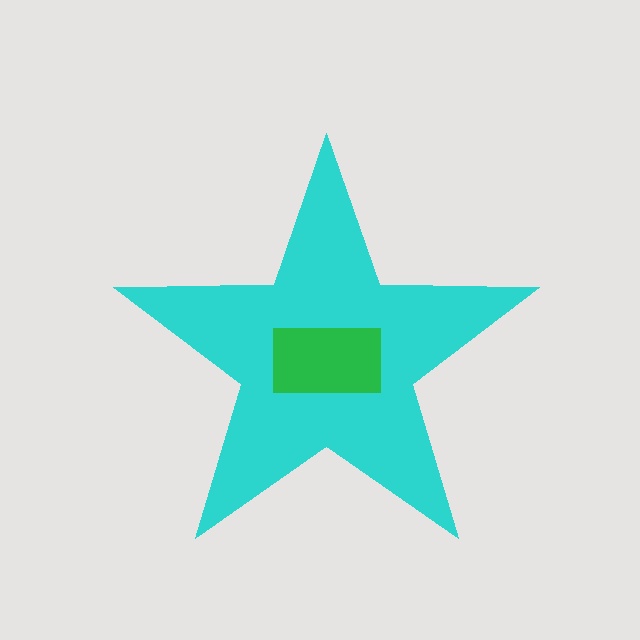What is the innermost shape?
The green rectangle.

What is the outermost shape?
The cyan star.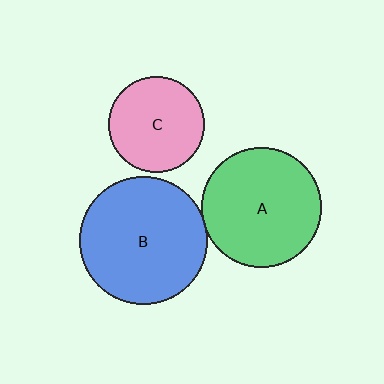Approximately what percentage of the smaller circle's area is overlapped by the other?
Approximately 5%.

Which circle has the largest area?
Circle B (blue).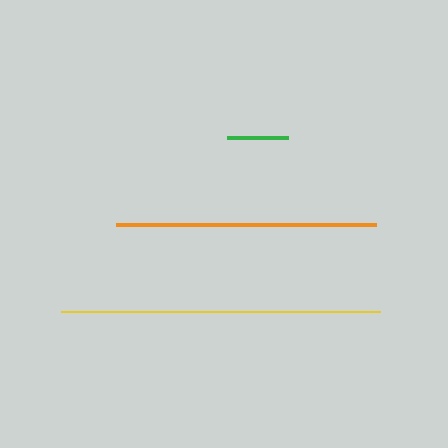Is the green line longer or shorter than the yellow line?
The yellow line is longer than the green line.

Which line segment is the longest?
The yellow line is the longest at approximately 319 pixels.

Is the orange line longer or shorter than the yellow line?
The yellow line is longer than the orange line.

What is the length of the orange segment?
The orange segment is approximately 259 pixels long.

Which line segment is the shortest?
The green line is the shortest at approximately 61 pixels.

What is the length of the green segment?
The green segment is approximately 61 pixels long.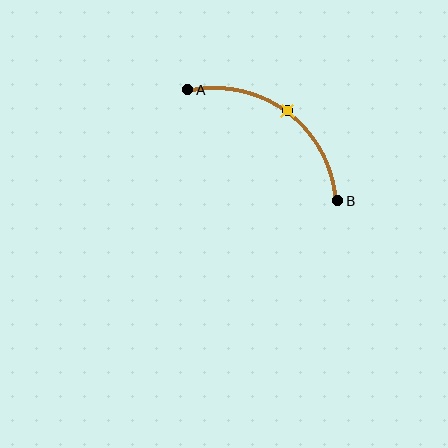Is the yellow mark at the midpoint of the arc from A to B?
Yes. The yellow mark lies on the arc at equal arc-length from both A and B — it is the arc midpoint.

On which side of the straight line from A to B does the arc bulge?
The arc bulges above and to the right of the straight line connecting A and B.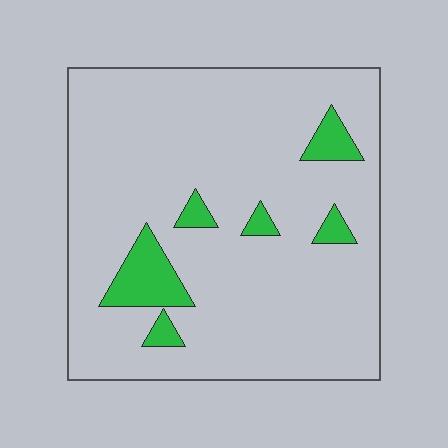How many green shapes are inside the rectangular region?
6.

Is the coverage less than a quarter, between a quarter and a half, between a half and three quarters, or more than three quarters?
Less than a quarter.